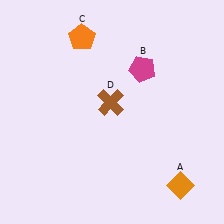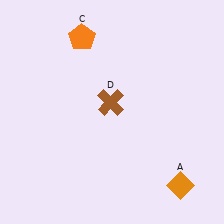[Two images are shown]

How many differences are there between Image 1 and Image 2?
There is 1 difference between the two images.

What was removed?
The magenta pentagon (B) was removed in Image 2.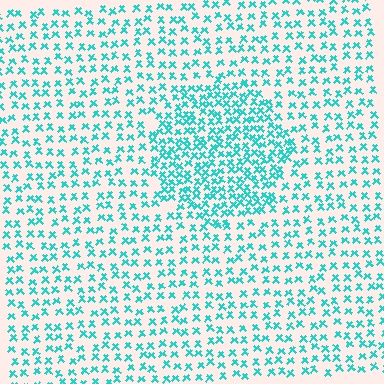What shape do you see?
I see a circle.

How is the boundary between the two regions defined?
The boundary is defined by a change in element density (approximately 1.9x ratio). All elements are the same color, size, and shape.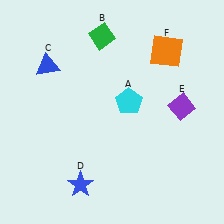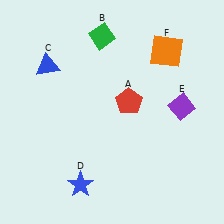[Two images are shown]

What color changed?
The pentagon (A) changed from cyan in Image 1 to red in Image 2.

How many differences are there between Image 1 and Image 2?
There is 1 difference between the two images.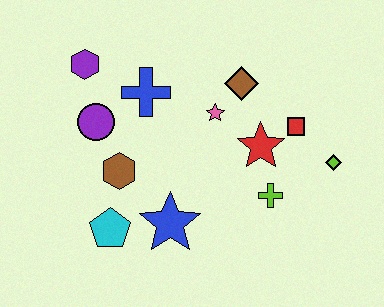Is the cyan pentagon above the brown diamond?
No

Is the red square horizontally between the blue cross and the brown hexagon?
No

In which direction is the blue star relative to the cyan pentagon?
The blue star is to the right of the cyan pentagon.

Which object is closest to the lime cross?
The red star is closest to the lime cross.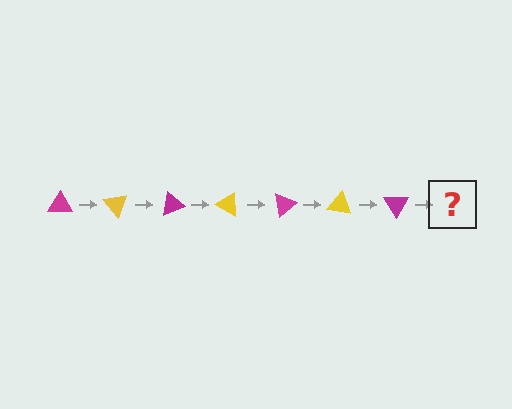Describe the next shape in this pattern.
It should be a yellow triangle, rotated 350 degrees from the start.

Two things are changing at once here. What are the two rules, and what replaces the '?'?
The two rules are that it rotates 50 degrees each step and the color cycles through magenta and yellow. The '?' should be a yellow triangle, rotated 350 degrees from the start.